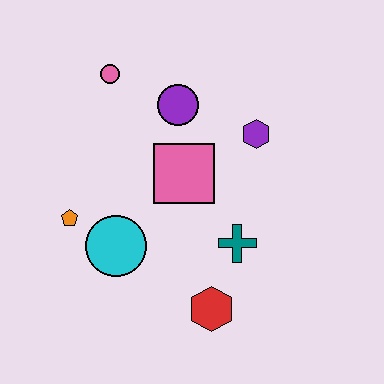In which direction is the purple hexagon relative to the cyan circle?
The purple hexagon is to the right of the cyan circle.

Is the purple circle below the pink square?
No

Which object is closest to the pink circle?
The purple circle is closest to the pink circle.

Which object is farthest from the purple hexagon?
The orange pentagon is farthest from the purple hexagon.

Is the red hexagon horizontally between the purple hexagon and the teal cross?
No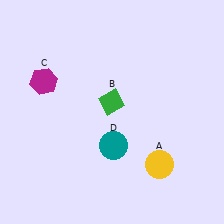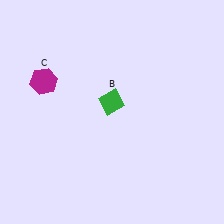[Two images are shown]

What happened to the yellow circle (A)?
The yellow circle (A) was removed in Image 2. It was in the bottom-right area of Image 1.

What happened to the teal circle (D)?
The teal circle (D) was removed in Image 2. It was in the bottom-right area of Image 1.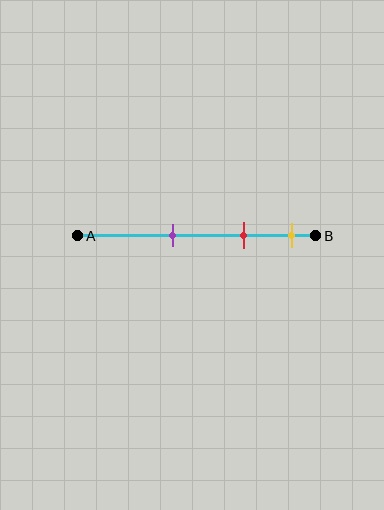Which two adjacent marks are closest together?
The red and yellow marks are the closest adjacent pair.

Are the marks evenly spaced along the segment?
Yes, the marks are approximately evenly spaced.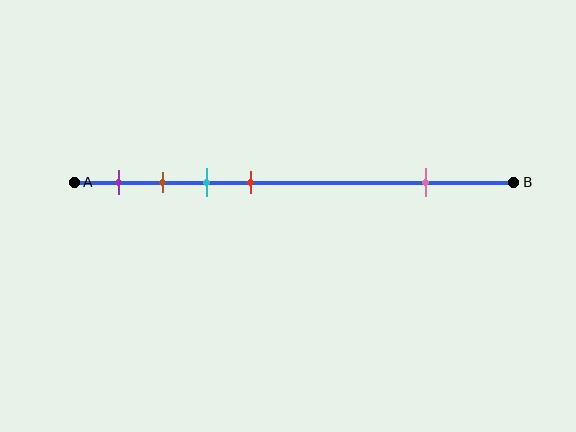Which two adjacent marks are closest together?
The brown and cyan marks are the closest adjacent pair.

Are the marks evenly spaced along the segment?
No, the marks are not evenly spaced.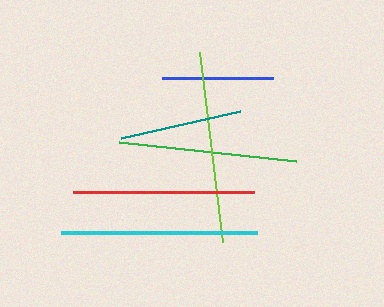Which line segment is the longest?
The cyan line is the longest at approximately 195 pixels.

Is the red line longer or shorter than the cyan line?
The cyan line is longer than the red line.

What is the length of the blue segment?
The blue segment is approximately 111 pixels long.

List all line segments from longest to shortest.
From longest to shortest: cyan, lime, red, green, teal, blue.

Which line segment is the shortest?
The blue line is the shortest at approximately 111 pixels.